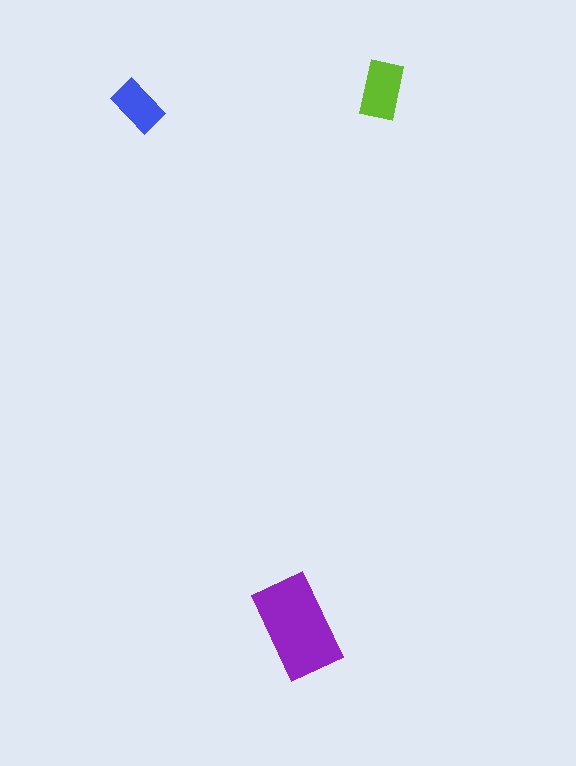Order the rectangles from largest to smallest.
the purple one, the lime one, the blue one.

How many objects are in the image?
There are 3 objects in the image.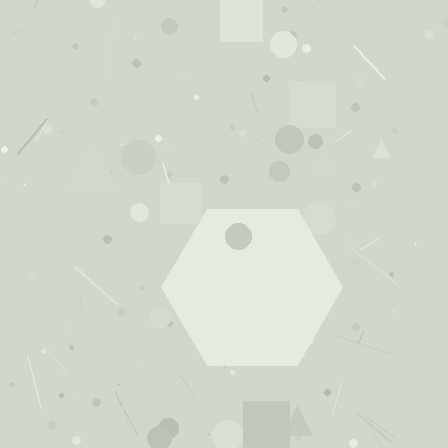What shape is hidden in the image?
A hexagon is hidden in the image.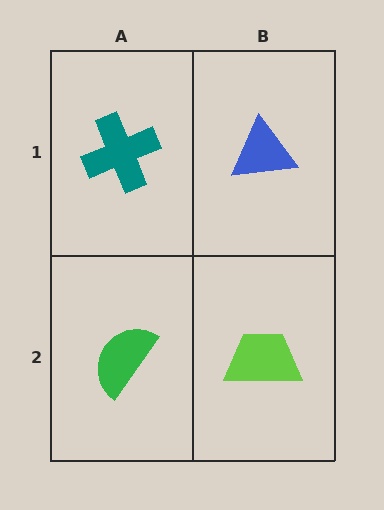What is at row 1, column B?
A blue triangle.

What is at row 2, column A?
A green semicircle.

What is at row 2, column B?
A lime trapezoid.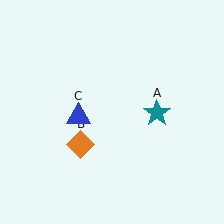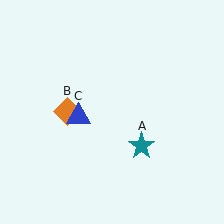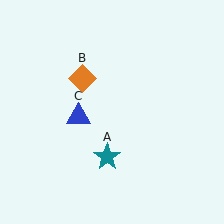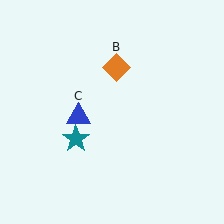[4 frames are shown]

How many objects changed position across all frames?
2 objects changed position: teal star (object A), orange diamond (object B).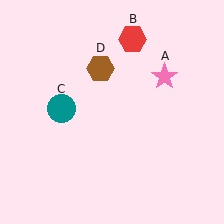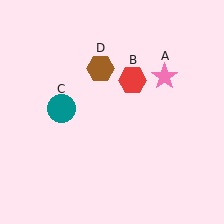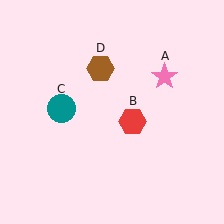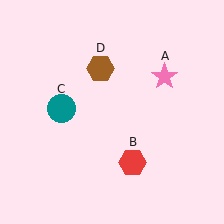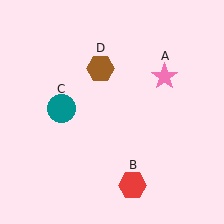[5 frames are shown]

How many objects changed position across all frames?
1 object changed position: red hexagon (object B).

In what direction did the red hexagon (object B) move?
The red hexagon (object B) moved down.